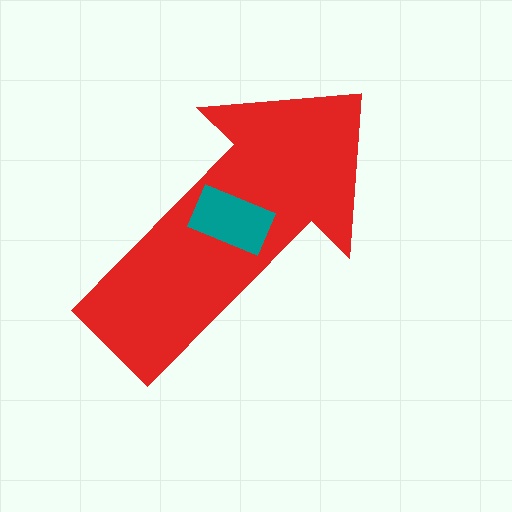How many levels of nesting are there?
2.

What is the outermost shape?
The red arrow.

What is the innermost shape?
The teal rectangle.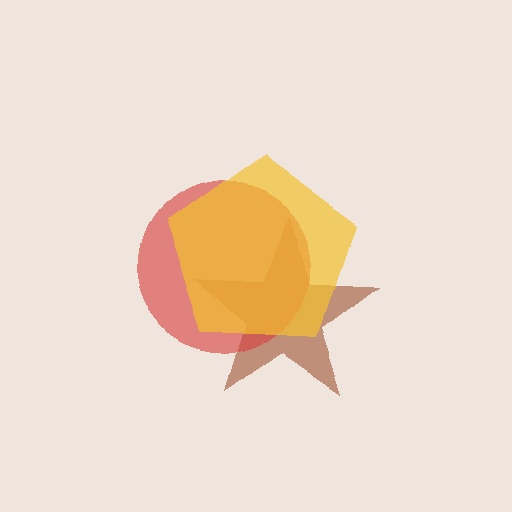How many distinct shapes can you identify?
There are 3 distinct shapes: a brown star, a red circle, a yellow pentagon.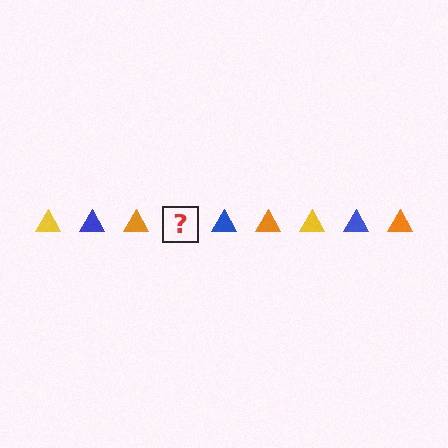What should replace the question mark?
The question mark should be replaced with a yellow triangle.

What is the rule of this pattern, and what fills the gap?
The rule is that the pattern cycles through yellow, blue, orange triangles. The gap should be filled with a yellow triangle.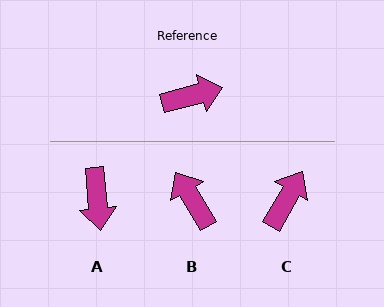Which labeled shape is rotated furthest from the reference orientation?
B, about 106 degrees away.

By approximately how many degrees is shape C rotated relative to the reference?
Approximately 45 degrees counter-clockwise.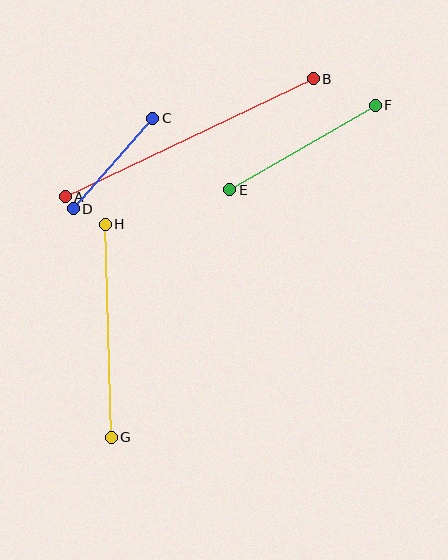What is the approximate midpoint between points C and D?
The midpoint is at approximately (113, 163) pixels.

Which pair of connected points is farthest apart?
Points A and B are farthest apart.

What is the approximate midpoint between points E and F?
The midpoint is at approximately (302, 148) pixels.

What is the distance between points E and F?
The distance is approximately 168 pixels.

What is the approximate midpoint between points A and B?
The midpoint is at approximately (189, 138) pixels.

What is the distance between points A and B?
The distance is approximately 275 pixels.